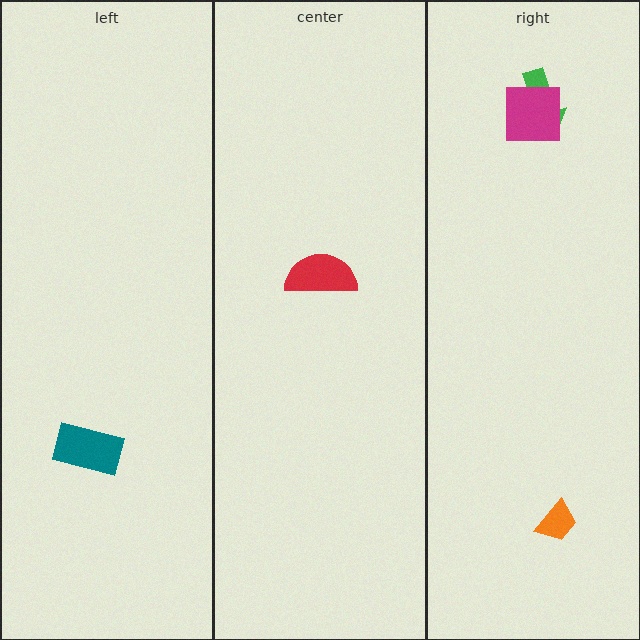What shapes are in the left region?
The teal rectangle.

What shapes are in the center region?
The red semicircle.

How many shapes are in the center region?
1.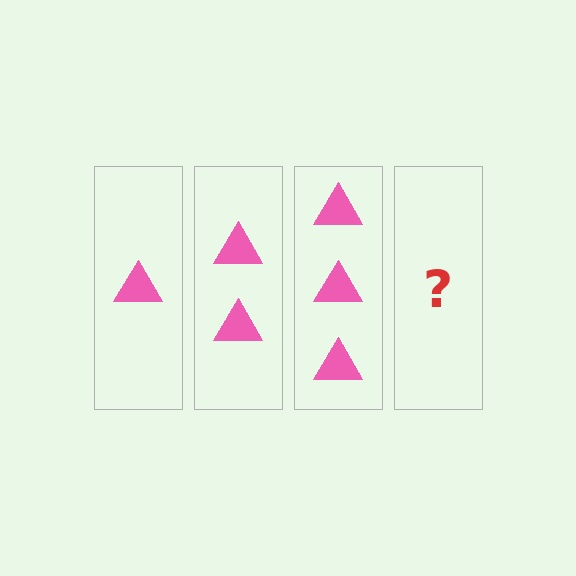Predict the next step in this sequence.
The next step is 4 triangles.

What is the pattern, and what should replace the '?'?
The pattern is that each step adds one more triangle. The '?' should be 4 triangles.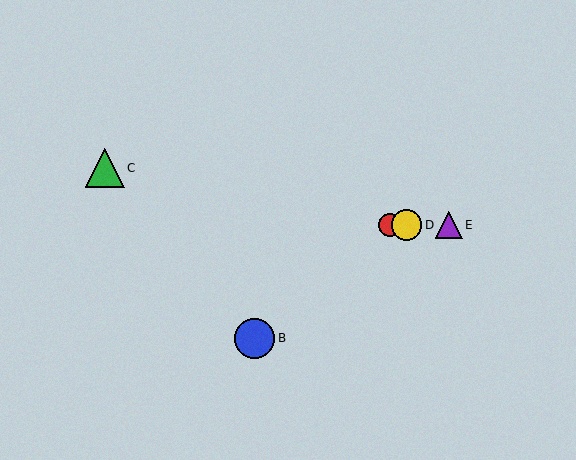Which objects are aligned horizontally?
Objects A, D, E are aligned horizontally.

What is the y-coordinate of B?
Object B is at y≈338.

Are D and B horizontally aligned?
No, D is at y≈225 and B is at y≈338.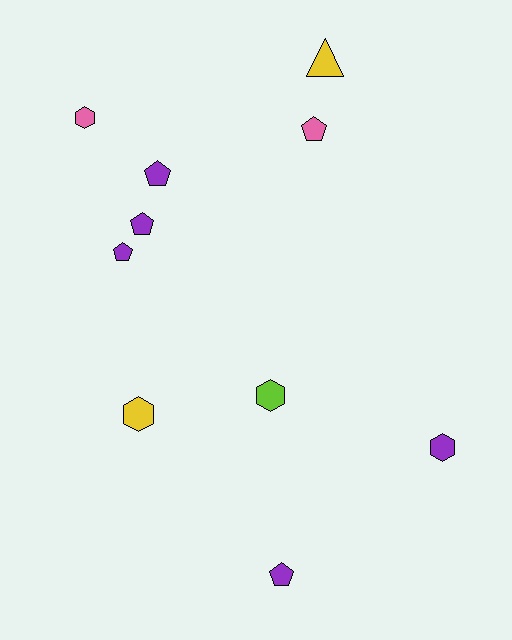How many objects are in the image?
There are 10 objects.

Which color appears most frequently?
Purple, with 5 objects.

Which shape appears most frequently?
Pentagon, with 5 objects.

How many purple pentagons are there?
There are 4 purple pentagons.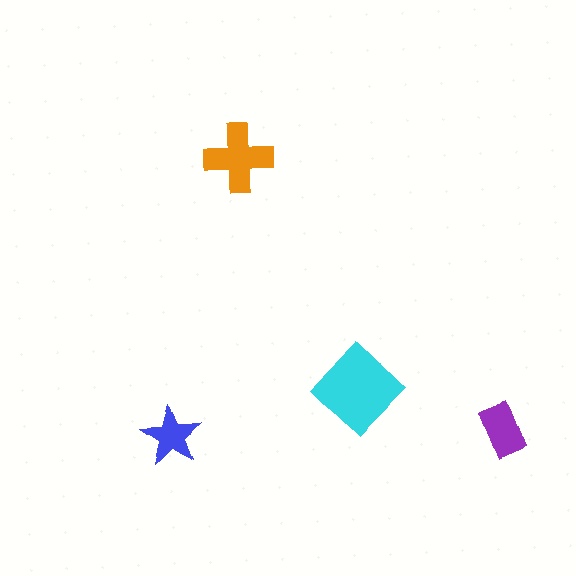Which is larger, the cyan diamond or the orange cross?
The cyan diamond.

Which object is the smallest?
The blue star.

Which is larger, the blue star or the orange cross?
The orange cross.